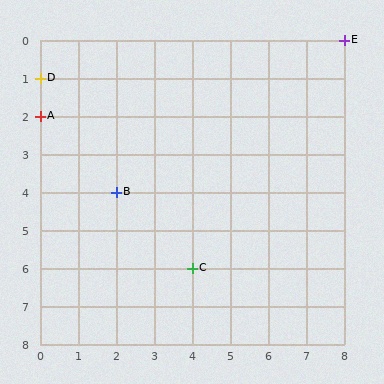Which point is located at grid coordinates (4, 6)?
Point C is at (4, 6).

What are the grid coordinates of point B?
Point B is at grid coordinates (2, 4).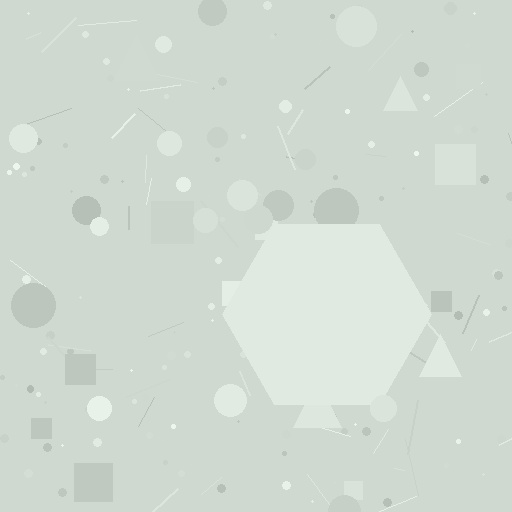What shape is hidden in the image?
A hexagon is hidden in the image.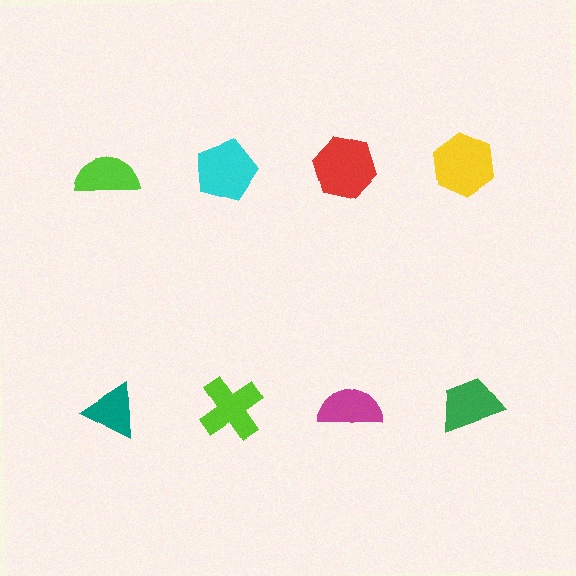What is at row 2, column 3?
A magenta semicircle.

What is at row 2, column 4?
A green trapezoid.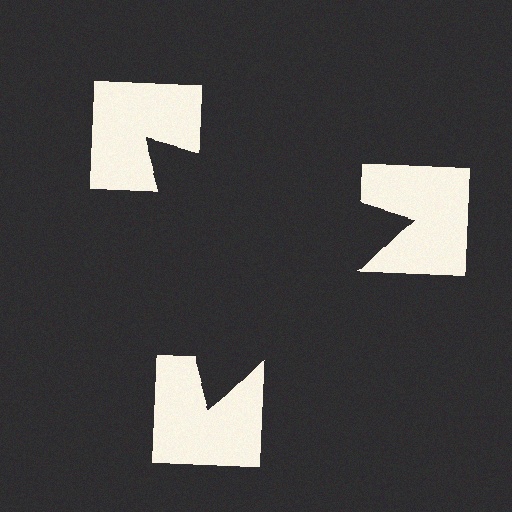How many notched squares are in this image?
There are 3 — one at each vertex of the illusory triangle.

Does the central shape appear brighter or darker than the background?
It typically appears slightly darker than the background, even though no actual brightness change is drawn.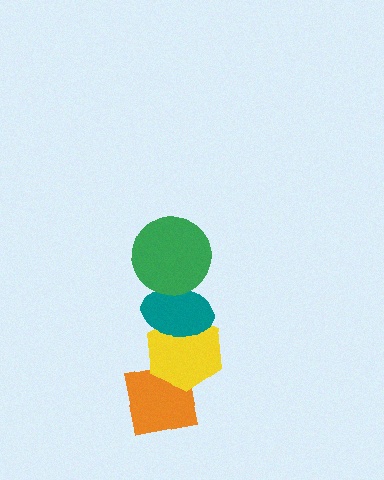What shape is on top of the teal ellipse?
The green circle is on top of the teal ellipse.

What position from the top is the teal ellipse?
The teal ellipse is 2nd from the top.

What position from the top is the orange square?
The orange square is 4th from the top.